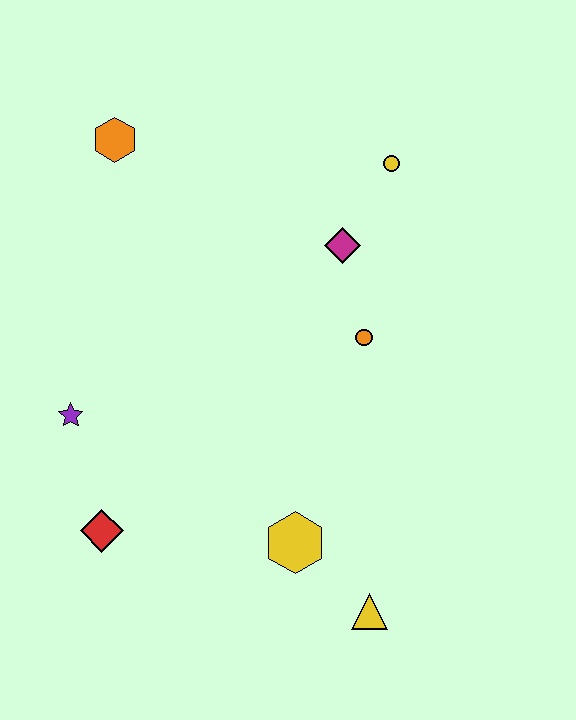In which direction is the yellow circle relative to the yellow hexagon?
The yellow circle is above the yellow hexagon.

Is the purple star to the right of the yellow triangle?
No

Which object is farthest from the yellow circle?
The red diamond is farthest from the yellow circle.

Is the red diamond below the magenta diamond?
Yes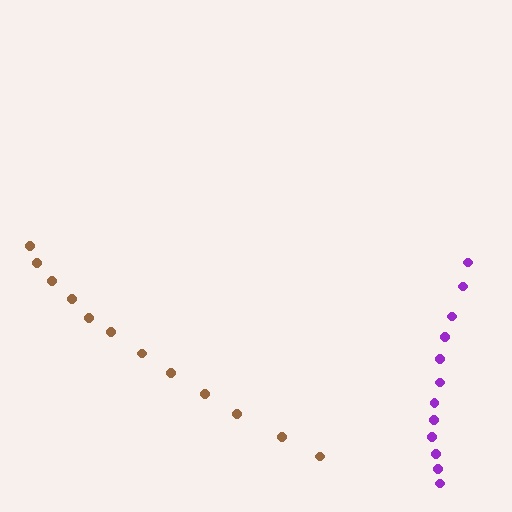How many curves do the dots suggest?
There are 2 distinct paths.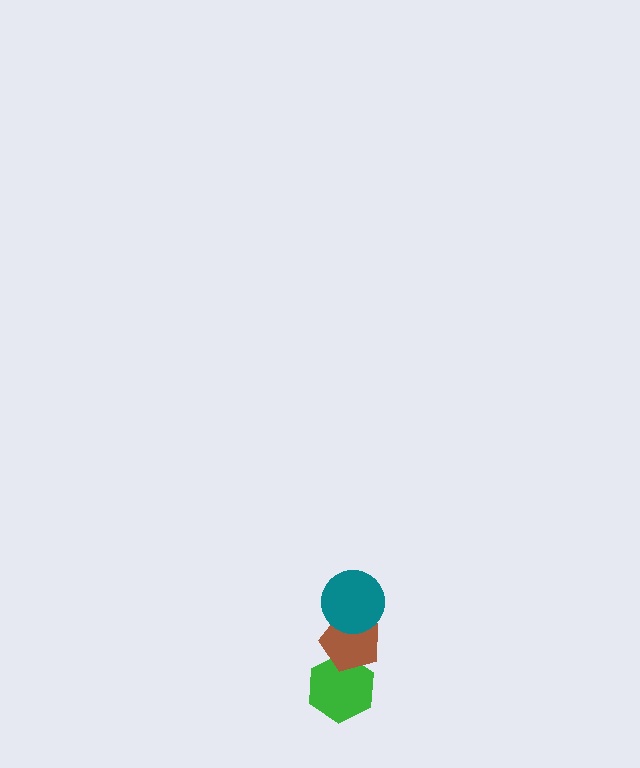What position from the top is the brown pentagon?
The brown pentagon is 2nd from the top.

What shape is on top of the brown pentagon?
The teal circle is on top of the brown pentagon.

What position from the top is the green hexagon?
The green hexagon is 3rd from the top.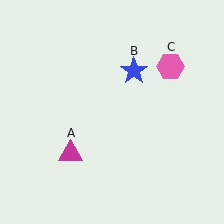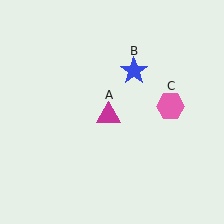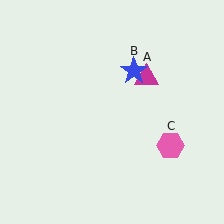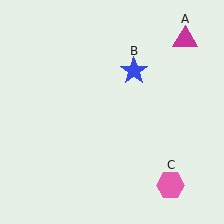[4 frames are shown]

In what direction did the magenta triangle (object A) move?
The magenta triangle (object A) moved up and to the right.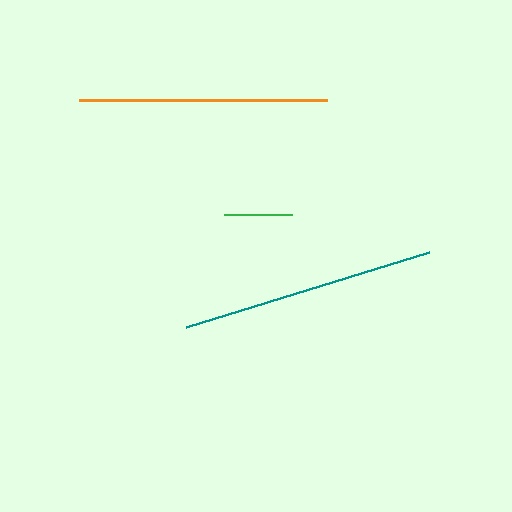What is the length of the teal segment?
The teal segment is approximately 254 pixels long.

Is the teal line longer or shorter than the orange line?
The teal line is longer than the orange line.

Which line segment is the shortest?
The green line is the shortest at approximately 68 pixels.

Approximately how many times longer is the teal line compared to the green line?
The teal line is approximately 3.7 times the length of the green line.